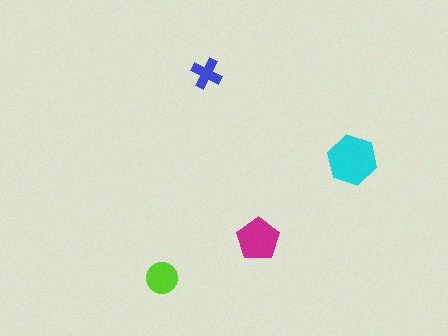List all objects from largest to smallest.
The cyan hexagon, the magenta pentagon, the lime circle, the blue cross.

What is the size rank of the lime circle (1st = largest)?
3rd.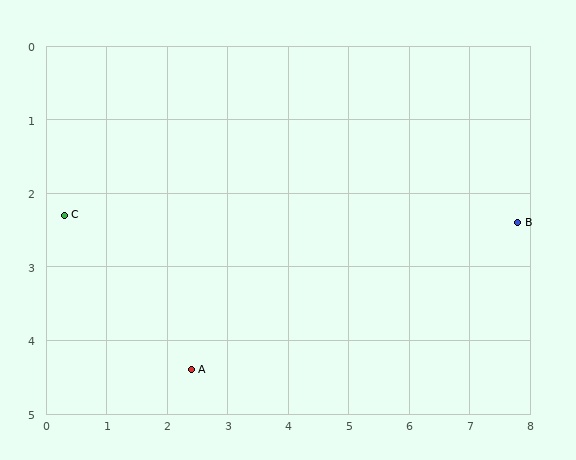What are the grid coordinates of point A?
Point A is at approximately (2.4, 4.4).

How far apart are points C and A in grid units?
Points C and A are about 3.0 grid units apart.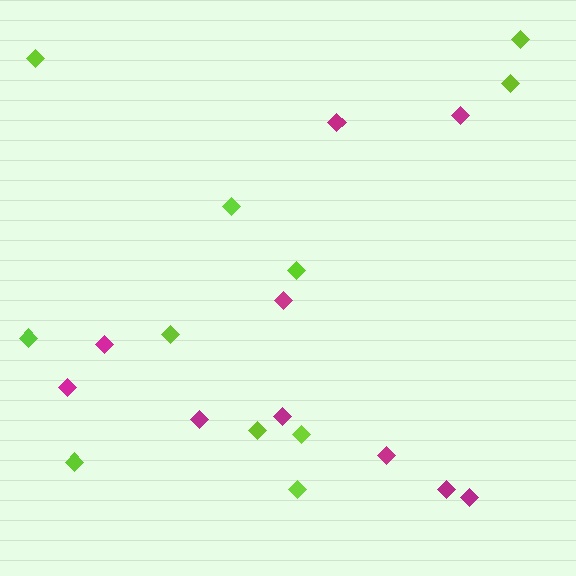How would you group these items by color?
There are 2 groups: one group of magenta diamonds (10) and one group of lime diamonds (11).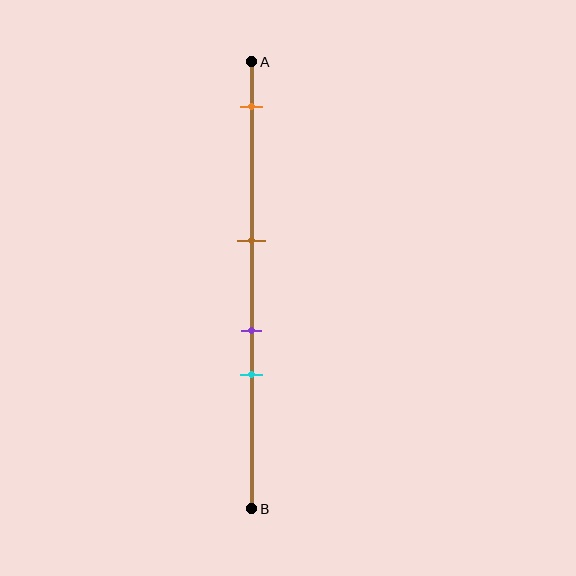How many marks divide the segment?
There are 4 marks dividing the segment.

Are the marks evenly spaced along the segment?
No, the marks are not evenly spaced.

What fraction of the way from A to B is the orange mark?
The orange mark is approximately 10% (0.1) of the way from A to B.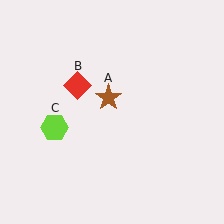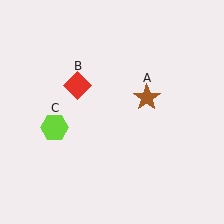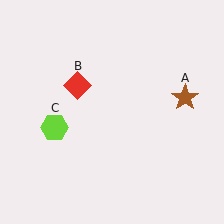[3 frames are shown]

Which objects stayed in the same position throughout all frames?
Red diamond (object B) and lime hexagon (object C) remained stationary.